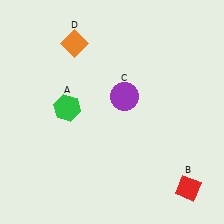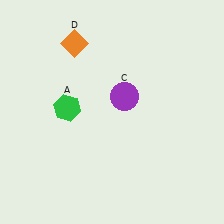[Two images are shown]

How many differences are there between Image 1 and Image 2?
There is 1 difference between the two images.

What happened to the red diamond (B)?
The red diamond (B) was removed in Image 2. It was in the bottom-right area of Image 1.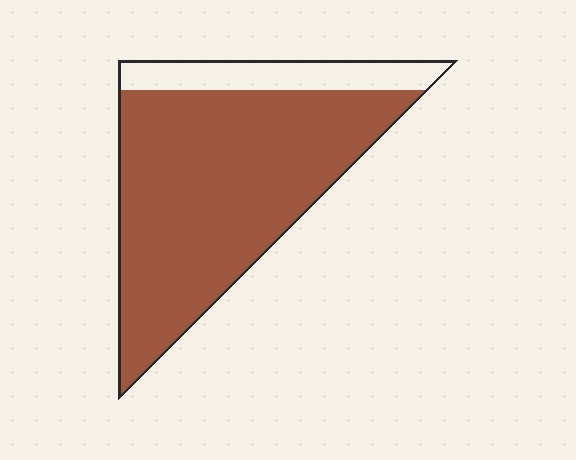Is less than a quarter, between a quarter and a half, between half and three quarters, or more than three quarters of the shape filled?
More than three quarters.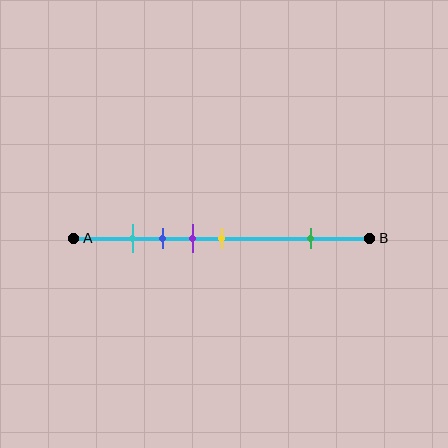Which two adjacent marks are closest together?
The cyan and blue marks are the closest adjacent pair.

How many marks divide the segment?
There are 5 marks dividing the segment.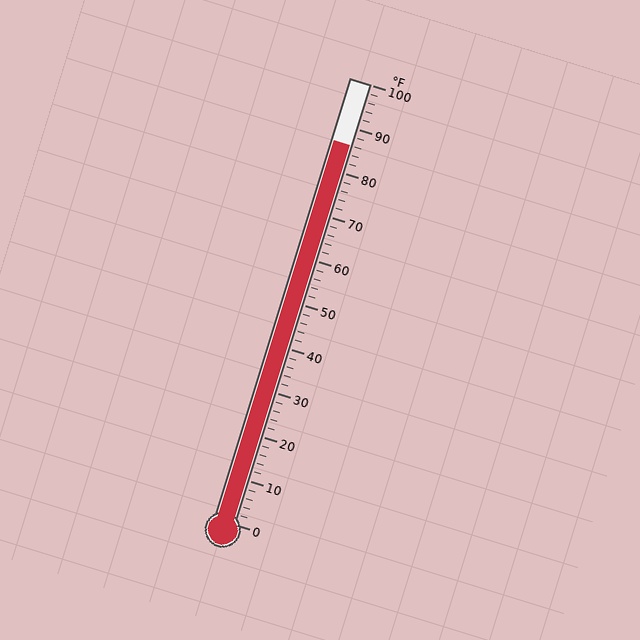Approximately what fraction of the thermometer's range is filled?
The thermometer is filled to approximately 85% of its range.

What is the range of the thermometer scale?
The thermometer scale ranges from 0°F to 100°F.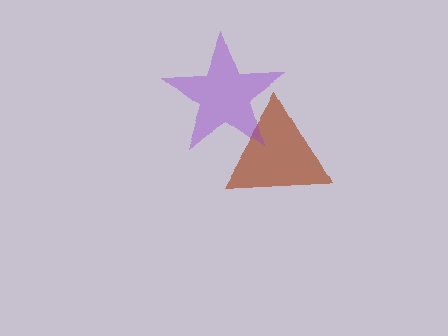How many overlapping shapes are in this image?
There are 2 overlapping shapes in the image.